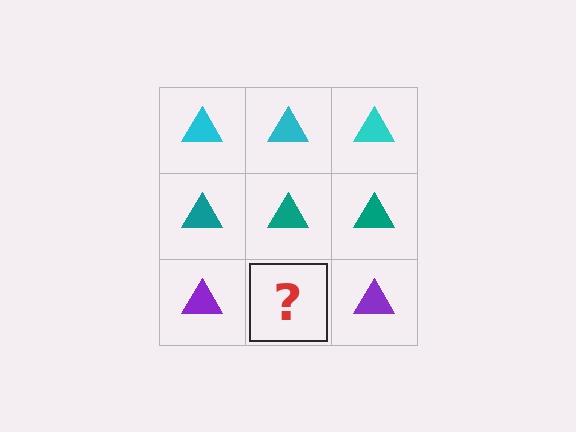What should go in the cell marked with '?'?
The missing cell should contain a purple triangle.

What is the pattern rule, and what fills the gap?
The rule is that each row has a consistent color. The gap should be filled with a purple triangle.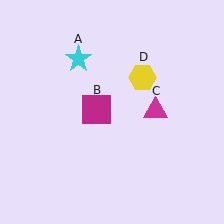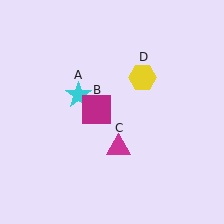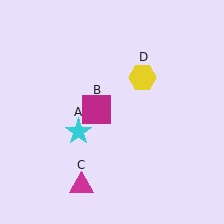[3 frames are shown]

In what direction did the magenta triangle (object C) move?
The magenta triangle (object C) moved down and to the left.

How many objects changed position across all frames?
2 objects changed position: cyan star (object A), magenta triangle (object C).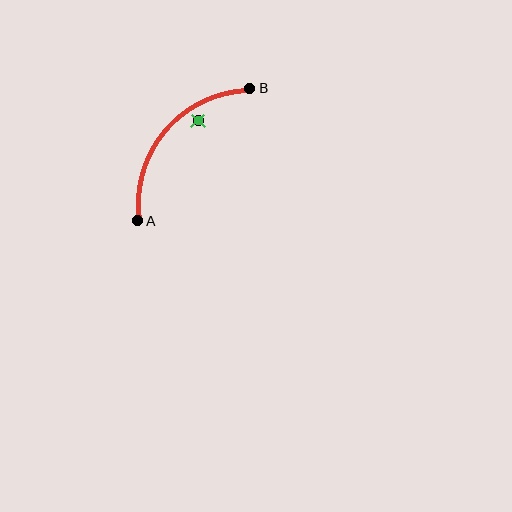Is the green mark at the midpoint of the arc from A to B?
No — the green mark does not lie on the arc at all. It sits slightly inside the curve.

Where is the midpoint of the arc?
The arc midpoint is the point on the curve farthest from the straight line joining A and B. It sits above and to the left of that line.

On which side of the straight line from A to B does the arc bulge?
The arc bulges above and to the left of the straight line connecting A and B.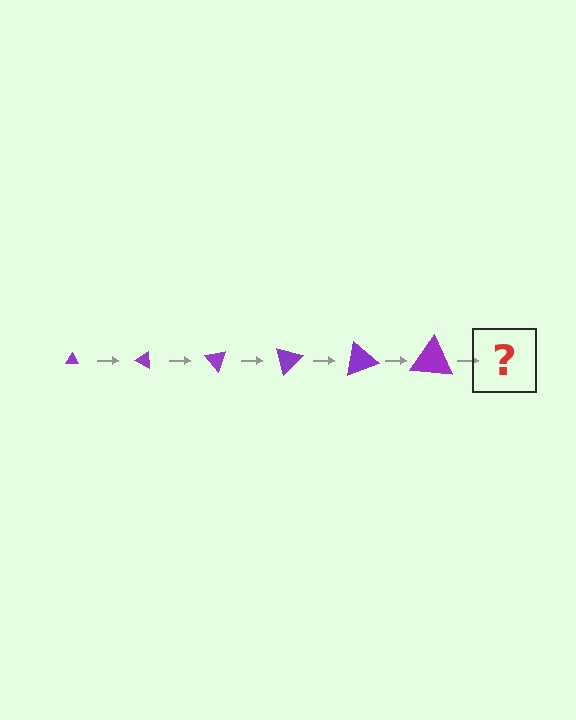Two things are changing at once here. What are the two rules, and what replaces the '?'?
The two rules are that the triangle grows larger each step and it rotates 25 degrees each step. The '?' should be a triangle, larger than the previous one and rotated 150 degrees from the start.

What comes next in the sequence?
The next element should be a triangle, larger than the previous one and rotated 150 degrees from the start.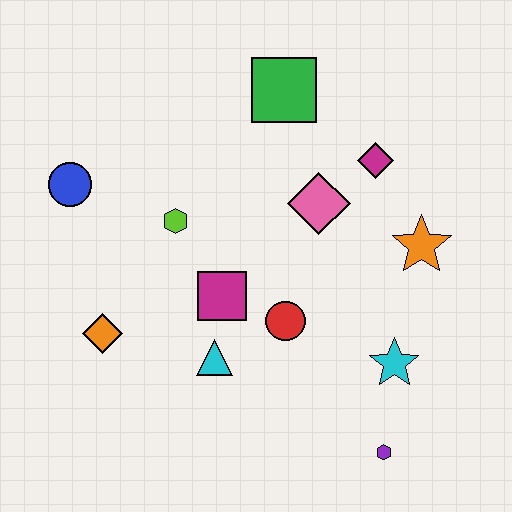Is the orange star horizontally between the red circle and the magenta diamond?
No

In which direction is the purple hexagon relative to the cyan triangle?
The purple hexagon is to the right of the cyan triangle.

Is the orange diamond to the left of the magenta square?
Yes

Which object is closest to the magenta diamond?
The pink diamond is closest to the magenta diamond.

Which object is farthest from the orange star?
The blue circle is farthest from the orange star.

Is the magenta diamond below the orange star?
No